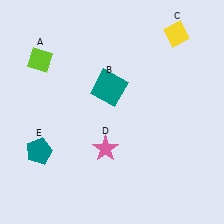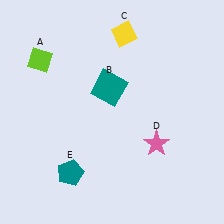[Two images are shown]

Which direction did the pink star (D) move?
The pink star (D) moved right.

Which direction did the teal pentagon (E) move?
The teal pentagon (E) moved right.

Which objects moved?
The objects that moved are: the yellow diamond (C), the pink star (D), the teal pentagon (E).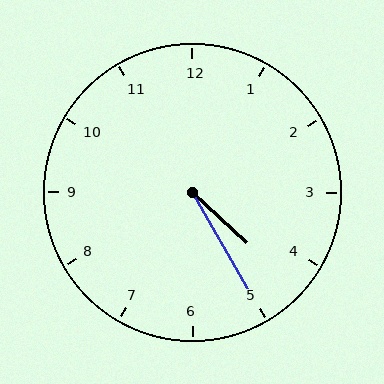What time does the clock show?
4:25.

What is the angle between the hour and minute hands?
Approximately 18 degrees.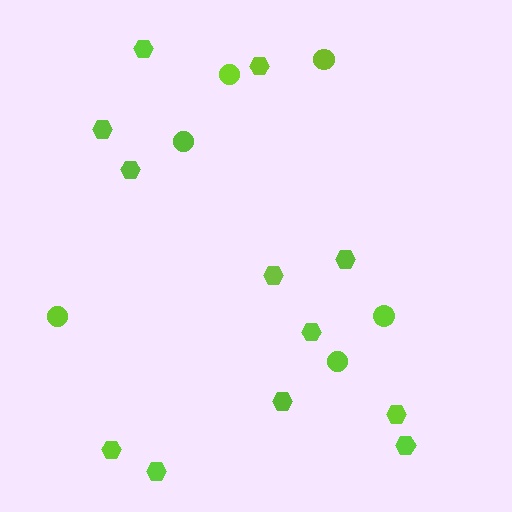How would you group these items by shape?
There are 2 groups: one group of hexagons (12) and one group of circles (6).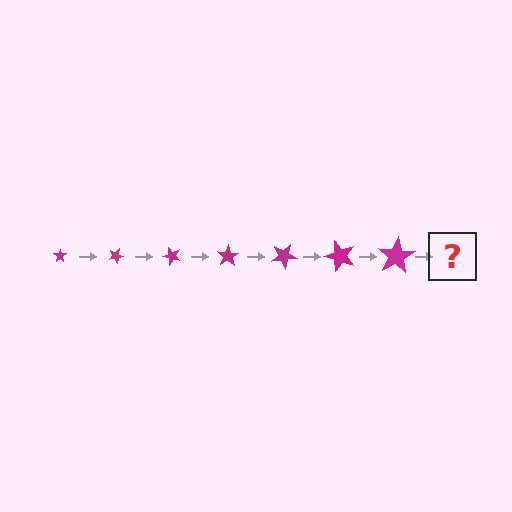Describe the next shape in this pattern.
It should be a star, larger than the previous one and rotated 175 degrees from the start.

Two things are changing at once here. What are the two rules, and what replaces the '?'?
The two rules are that the star grows larger each step and it rotates 25 degrees each step. The '?' should be a star, larger than the previous one and rotated 175 degrees from the start.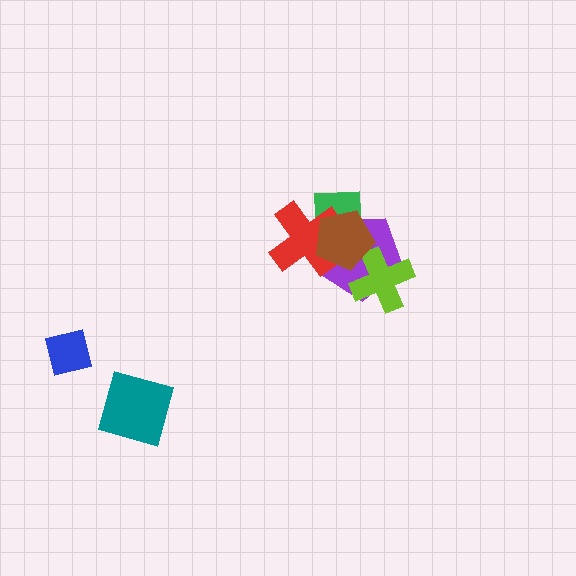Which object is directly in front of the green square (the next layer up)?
The purple pentagon is directly in front of the green square.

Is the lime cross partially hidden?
Yes, it is partially covered by another shape.